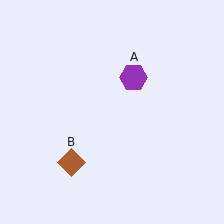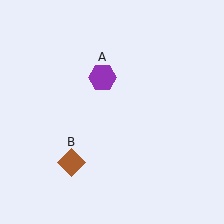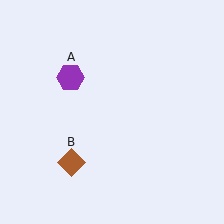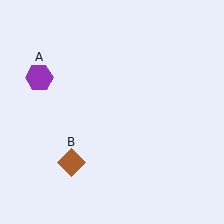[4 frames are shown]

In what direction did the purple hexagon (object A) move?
The purple hexagon (object A) moved left.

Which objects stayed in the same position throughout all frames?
Brown diamond (object B) remained stationary.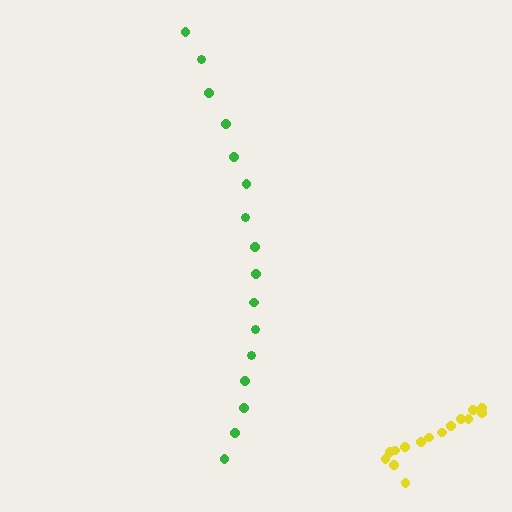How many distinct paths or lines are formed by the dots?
There are 2 distinct paths.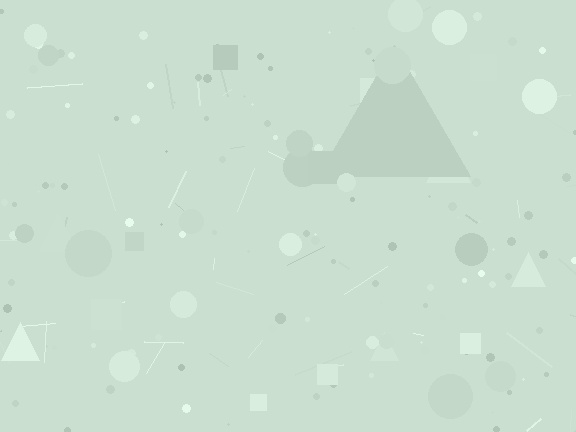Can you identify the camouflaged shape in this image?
The camouflaged shape is a triangle.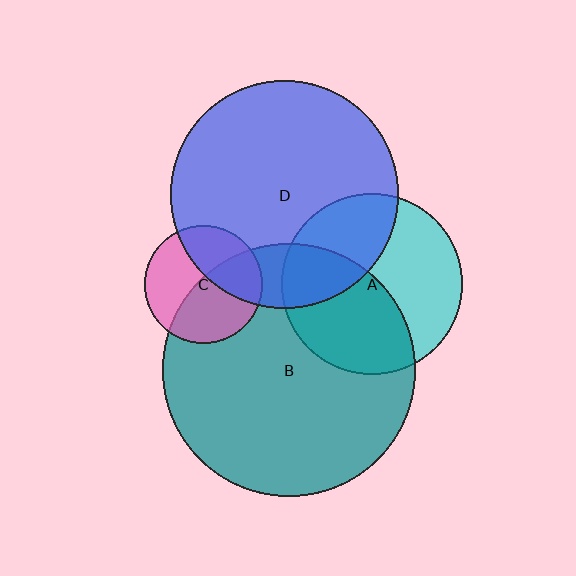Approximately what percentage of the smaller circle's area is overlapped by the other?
Approximately 20%.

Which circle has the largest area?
Circle B (teal).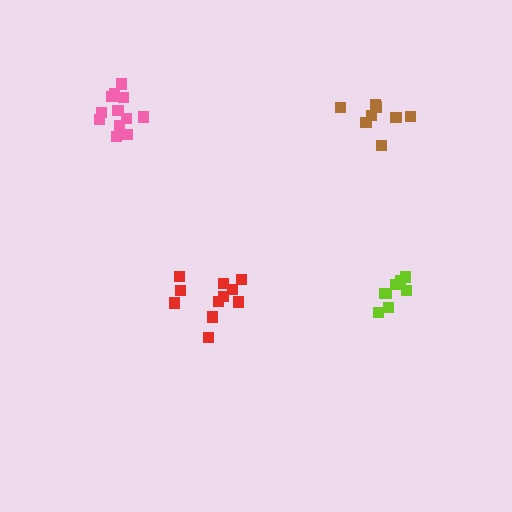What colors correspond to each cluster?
The clusters are colored: red, brown, lime, pink.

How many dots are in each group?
Group 1: 11 dots, Group 2: 8 dots, Group 3: 9 dots, Group 4: 12 dots (40 total).